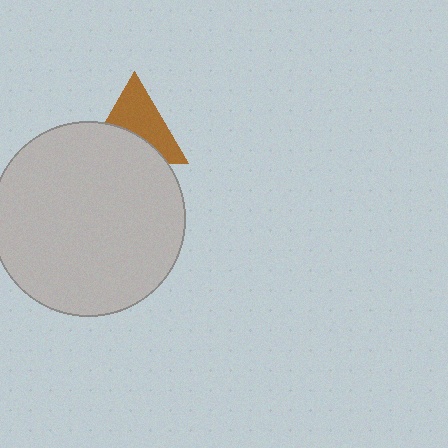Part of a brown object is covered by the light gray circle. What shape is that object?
It is a triangle.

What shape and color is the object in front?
The object in front is a light gray circle.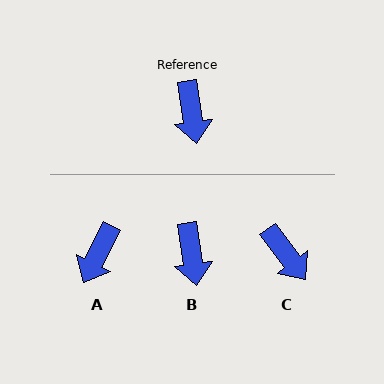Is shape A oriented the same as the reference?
No, it is off by about 35 degrees.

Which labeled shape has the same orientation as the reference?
B.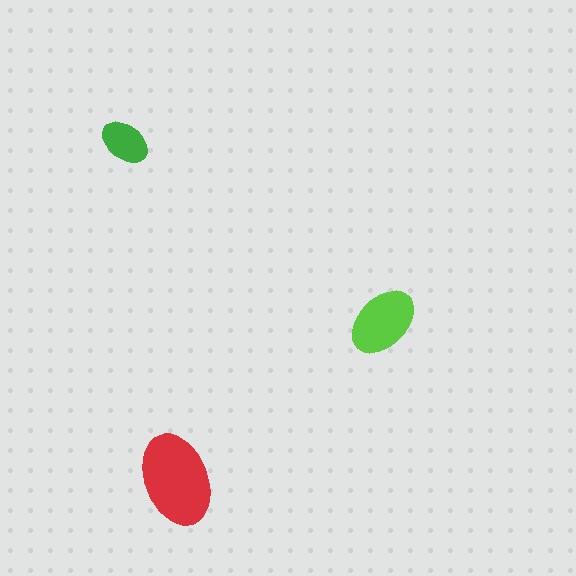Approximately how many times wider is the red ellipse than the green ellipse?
About 2 times wider.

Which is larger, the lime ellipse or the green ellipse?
The lime one.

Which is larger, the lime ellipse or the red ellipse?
The red one.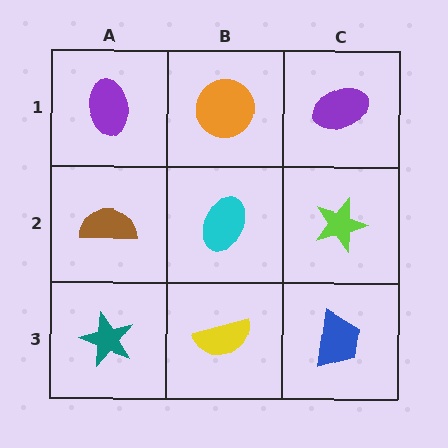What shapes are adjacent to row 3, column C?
A lime star (row 2, column C), a yellow semicircle (row 3, column B).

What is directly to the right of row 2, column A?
A cyan ellipse.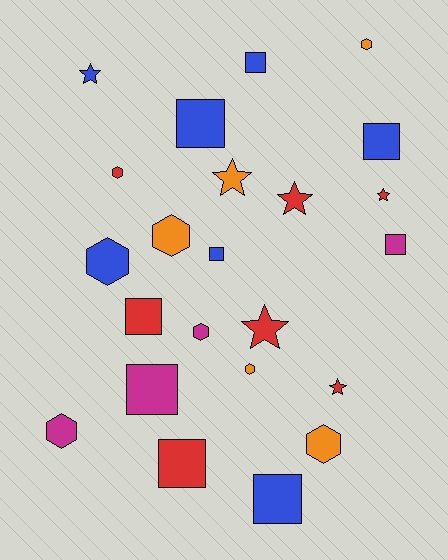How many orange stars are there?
There is 1 orange star.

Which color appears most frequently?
Red, with 7 objects.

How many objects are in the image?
There are 23 objects.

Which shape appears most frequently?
Square, with 9 objects.